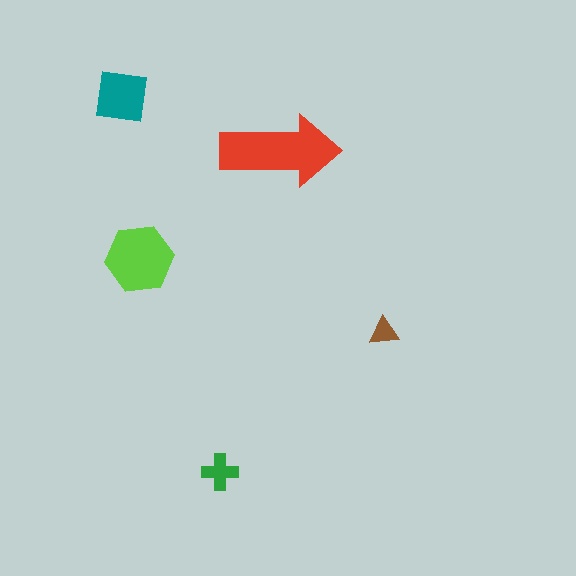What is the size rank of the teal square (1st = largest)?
3rd.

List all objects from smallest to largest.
The brown triangle, the green cross, the teal square, the lime hexagon, the red arrow.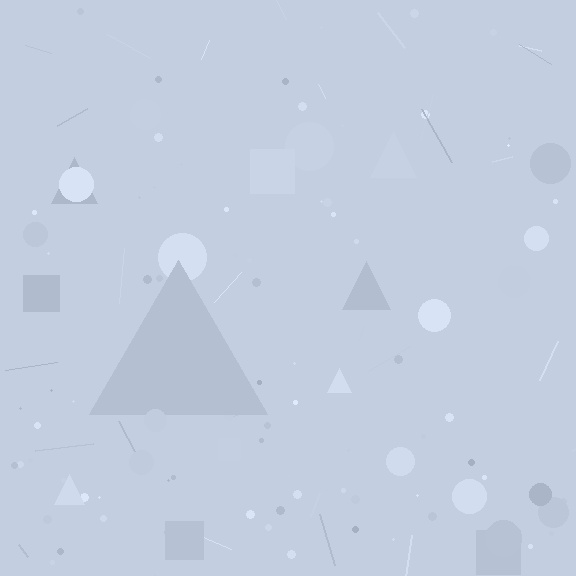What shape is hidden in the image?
A triangle is hidden in the image.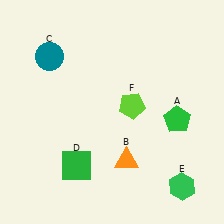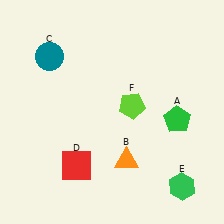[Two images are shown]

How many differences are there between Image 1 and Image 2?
There is 1 difference between the two images.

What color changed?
The square (D) changed from green in Image 1 to red in Image 2.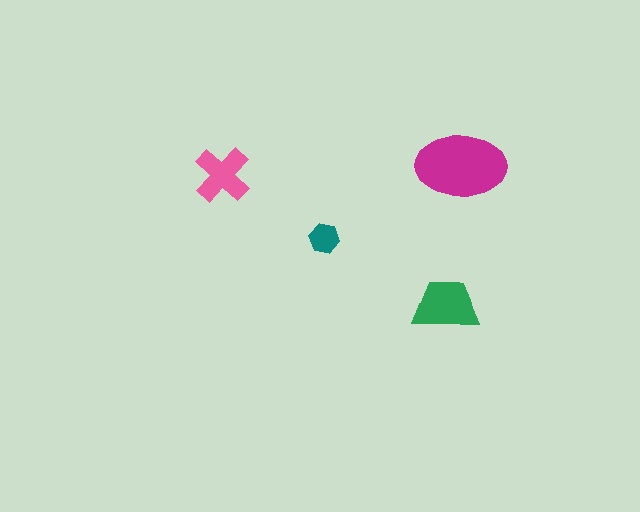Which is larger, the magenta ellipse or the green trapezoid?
The magenta ellipse.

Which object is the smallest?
The teal hexagon.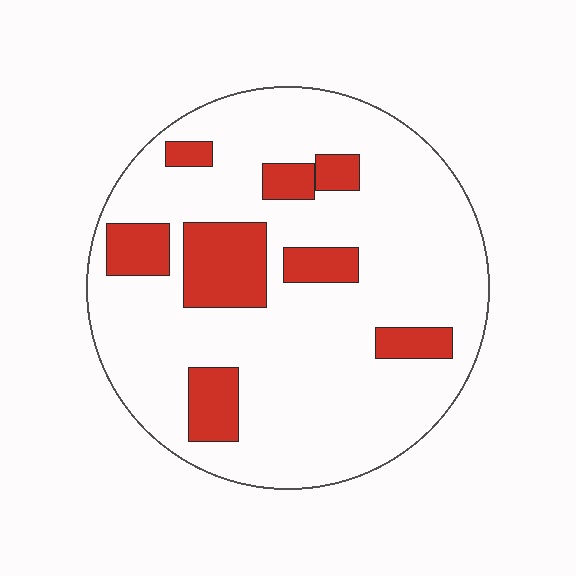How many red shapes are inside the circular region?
8.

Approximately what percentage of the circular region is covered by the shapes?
Approximately 20%.